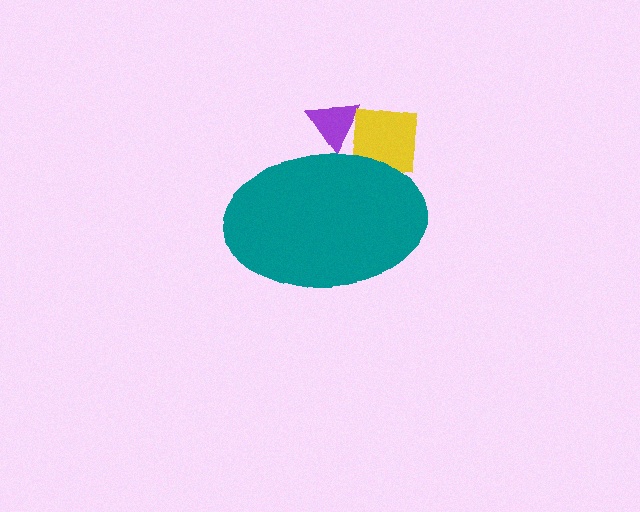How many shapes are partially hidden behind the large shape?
3 shapes are partially hidden.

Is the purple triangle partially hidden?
Yes, the purple triangle is partially hidden behind the teal ellipse.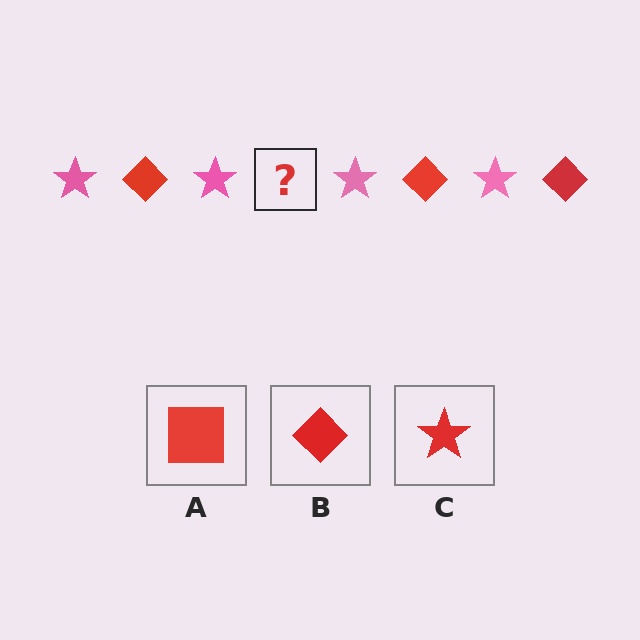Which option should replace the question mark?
Option B.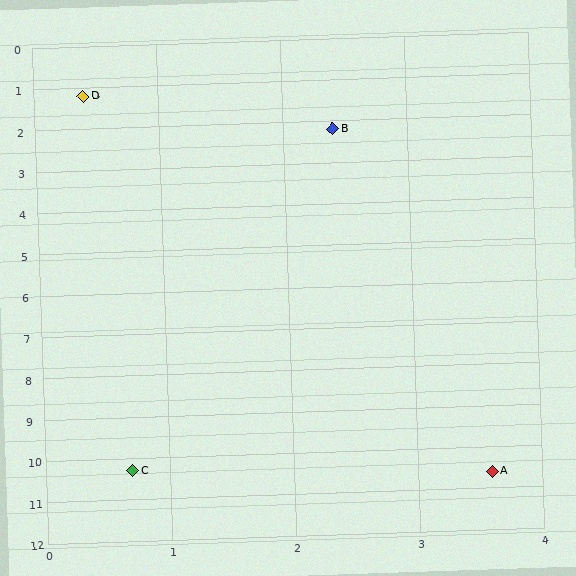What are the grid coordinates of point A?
Point A is at approximately (3.6, 10.6).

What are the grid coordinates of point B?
Point B is at approximately (2.4, 2.2).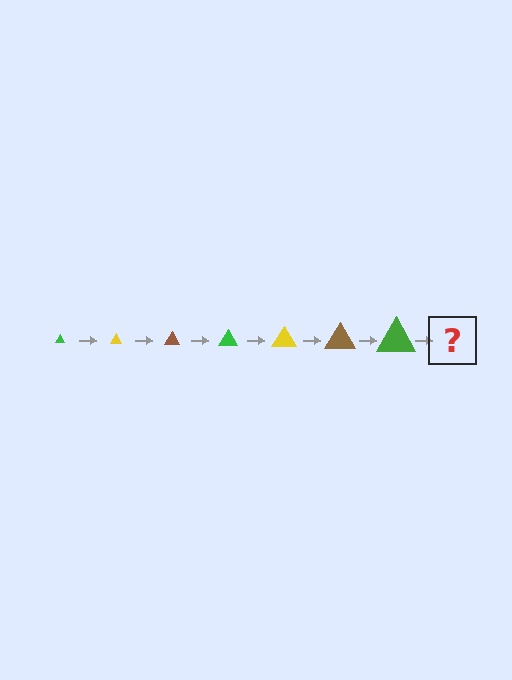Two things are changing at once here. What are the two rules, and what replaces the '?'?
The two rules are that the triangle grows larger each step and the color cycles through green, yellow, and brown. The '?' should be a yellow triangle, larger than the previous one.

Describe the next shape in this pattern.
It should be a yellow triangle, larger than the previous one.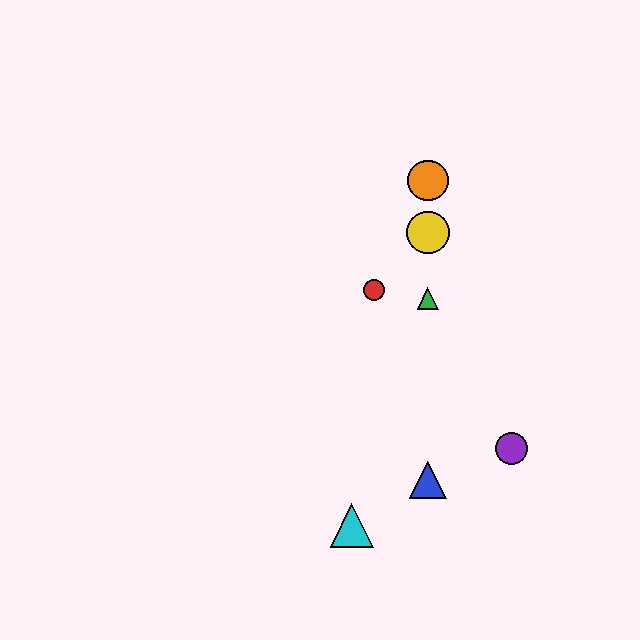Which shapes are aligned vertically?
The blue triangle, the green triangle, the yellow circle, the orange circle are aligned vertically.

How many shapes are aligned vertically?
4 shapes (the blue triangle, the green triangle, the yellow circle, the orange circle) are aligned vertically.